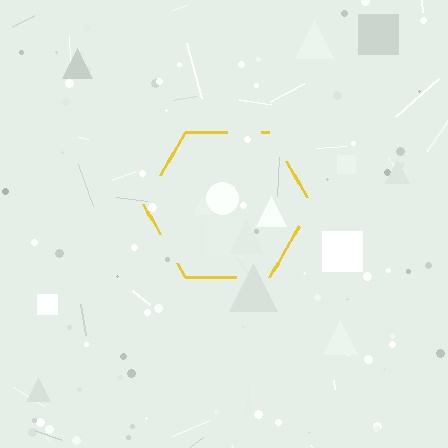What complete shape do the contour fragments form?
The contour fragments form a hexagon.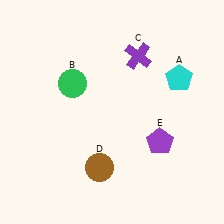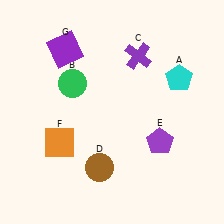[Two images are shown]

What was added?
An orange square (F), a purple square (G) were added in Image 2.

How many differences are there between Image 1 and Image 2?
There are 2 differences between the two images.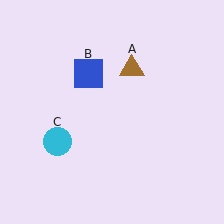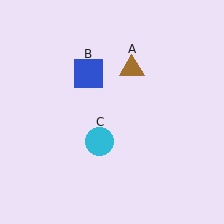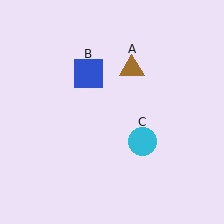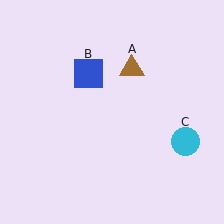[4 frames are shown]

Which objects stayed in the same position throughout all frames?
Brown triangle (object A) and blue square (object B) remained stationary.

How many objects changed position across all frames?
1 object changed position: cyan circle (object C).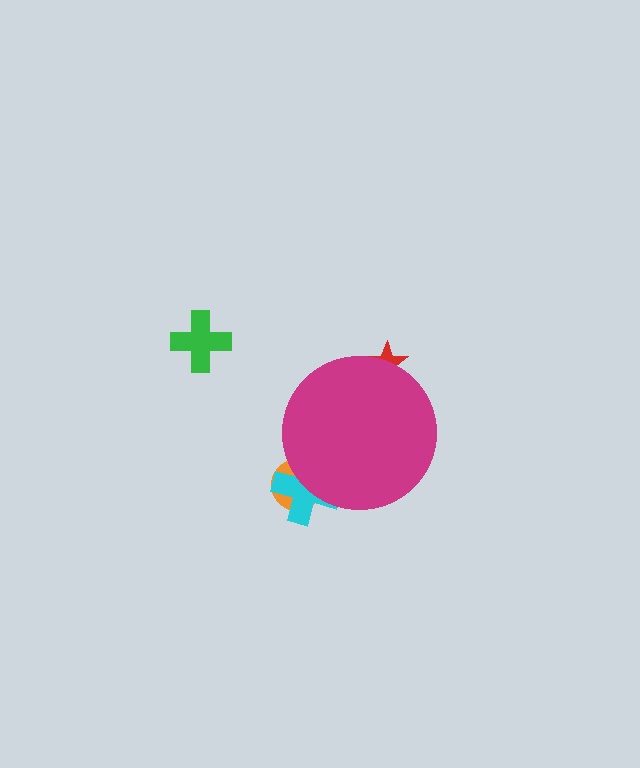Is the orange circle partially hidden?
Yes, the orange circle is partially hidden behind the magenta circle.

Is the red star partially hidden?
Yes, the red star is partially hidden behind the magenta circle.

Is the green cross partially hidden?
No, the green cross is fully visible.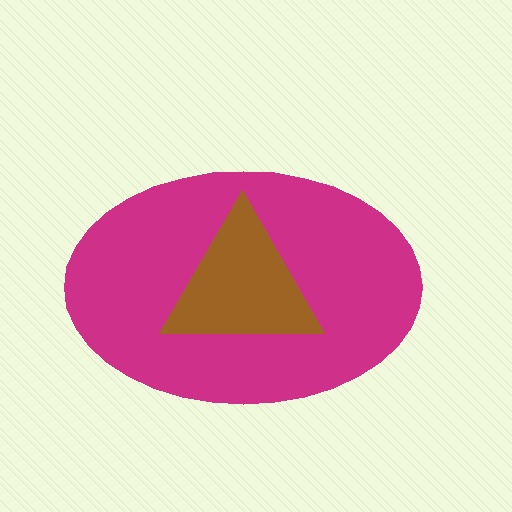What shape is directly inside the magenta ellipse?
The brown triangle.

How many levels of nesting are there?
2.